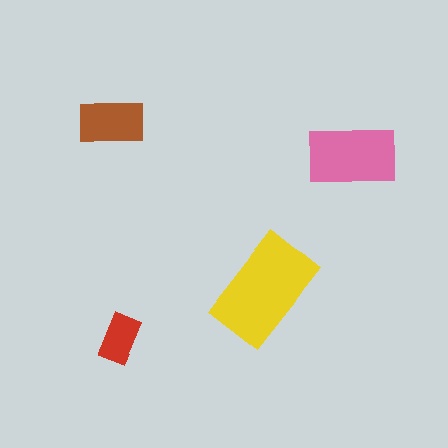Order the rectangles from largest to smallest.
the yellow one, the pink one, the brown one, the red one.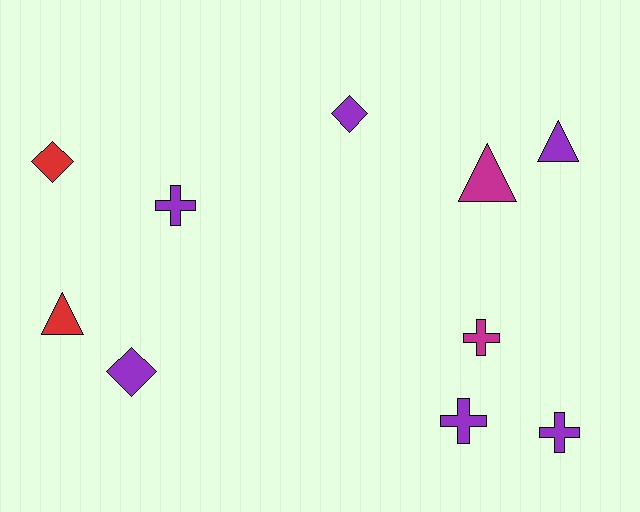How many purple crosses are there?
There are 3 purple crosses.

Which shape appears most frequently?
Cross, with 4 objects.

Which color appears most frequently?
Purple, with 6 objects.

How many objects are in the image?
There are 10 objects.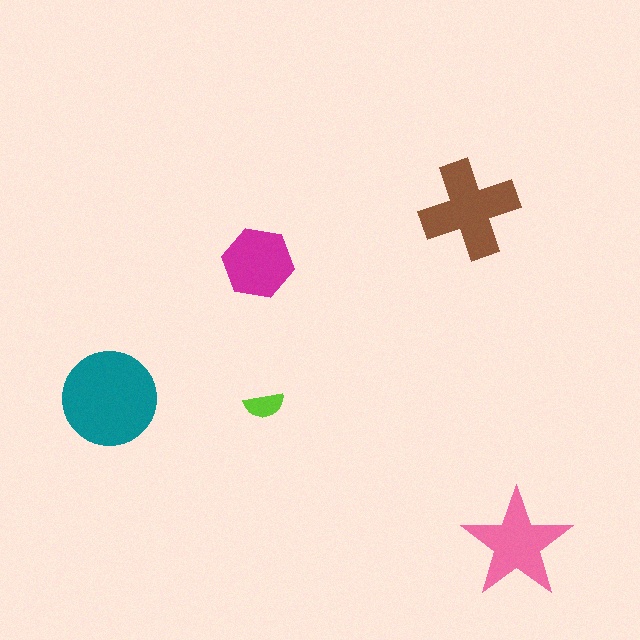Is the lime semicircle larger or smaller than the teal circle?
Smaller.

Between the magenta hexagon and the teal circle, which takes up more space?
The teal circle.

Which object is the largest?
The teal circle.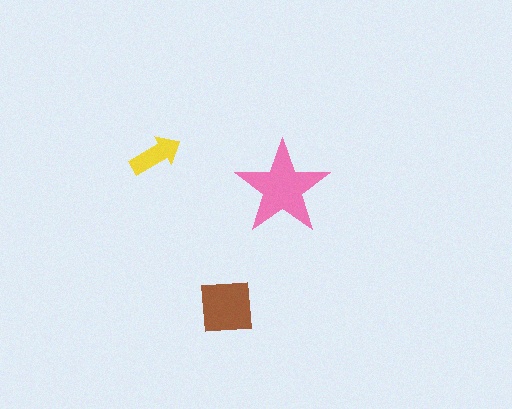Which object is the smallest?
The yellow arrow.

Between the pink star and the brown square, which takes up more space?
The pink star.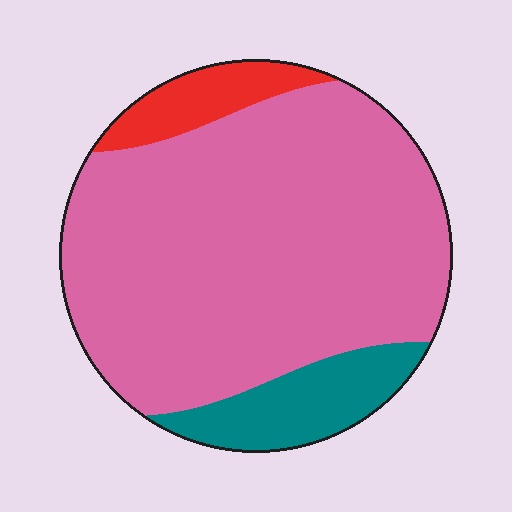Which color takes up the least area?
Red, at roughly 10%.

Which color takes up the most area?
Pink, at roughly 80%.